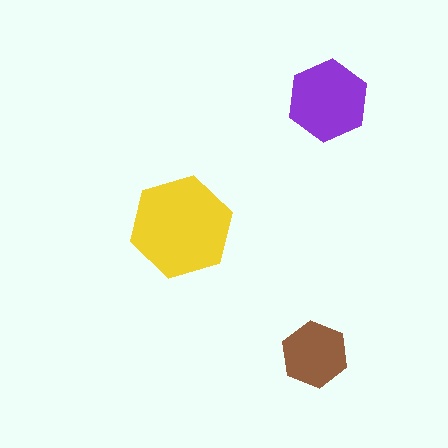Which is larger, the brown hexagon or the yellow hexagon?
The yellow one.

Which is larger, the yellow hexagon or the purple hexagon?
The yellow one.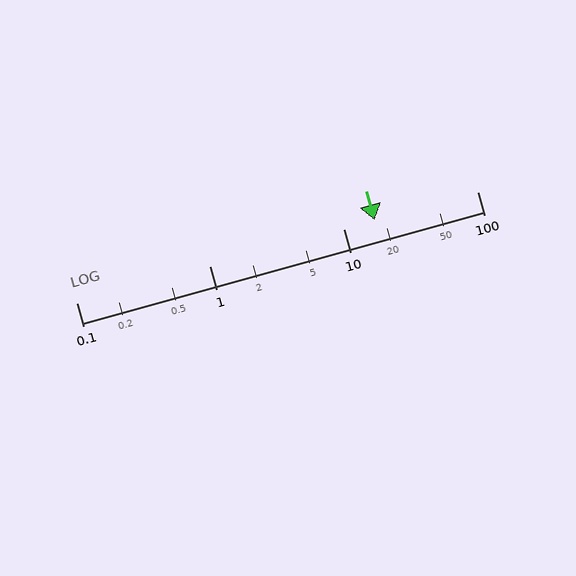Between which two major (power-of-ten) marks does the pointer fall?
The pointer is between 10 and 100.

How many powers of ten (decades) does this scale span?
The scale spans 3 decades, from 0.1 to 100.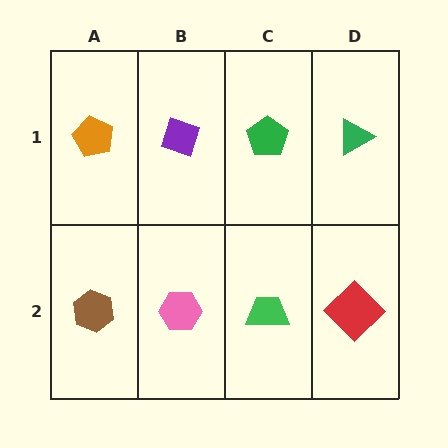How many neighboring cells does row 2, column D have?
2.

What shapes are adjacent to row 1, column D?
A red diamond (row 2, column D), a green pentagon (row 1, column C).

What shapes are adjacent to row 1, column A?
A brown hexagon (row 2, column A), a purple diamond (row 1, column B).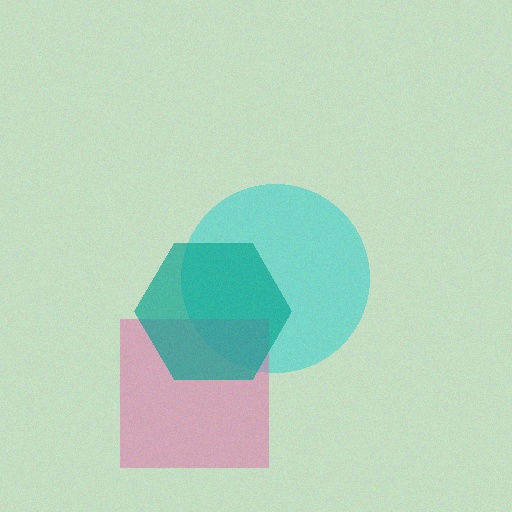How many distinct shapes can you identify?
There are 3 distinct shapes: a cyan circle, a pink square, a teal hexagon.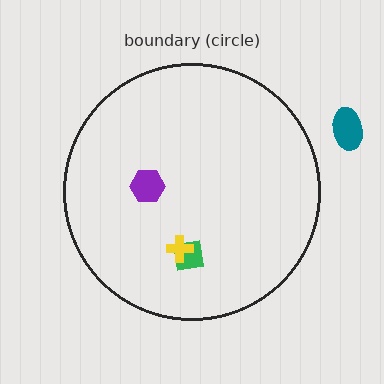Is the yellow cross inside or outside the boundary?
Inside.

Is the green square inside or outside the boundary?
Inside.